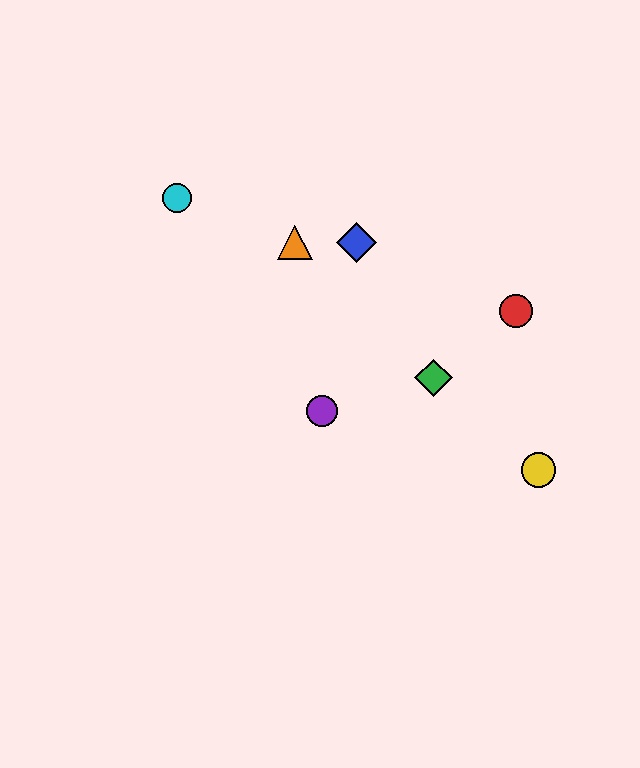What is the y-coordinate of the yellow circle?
The yellow circle is at y≈470.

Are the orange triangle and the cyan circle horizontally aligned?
No, the orange triangle is at y≈242 and the cyan circle is at y≈198.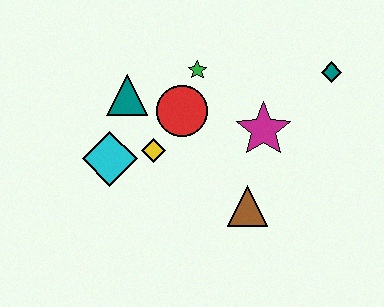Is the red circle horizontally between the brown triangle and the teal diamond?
No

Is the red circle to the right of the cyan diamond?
Yes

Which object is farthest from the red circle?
The teal diamond is farthest from the red circle.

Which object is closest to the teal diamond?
The magenta star is closest to the teal diamond.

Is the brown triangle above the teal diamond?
No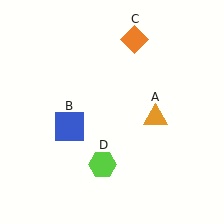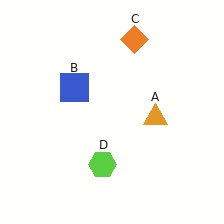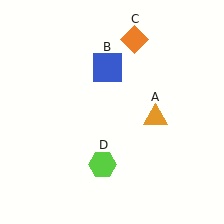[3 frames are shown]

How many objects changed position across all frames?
1 object changed position: blue square (object B).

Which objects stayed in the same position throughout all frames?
Orange triangle (object A) and orange diamond (object C) and lime hexagon (object D) remained stationary.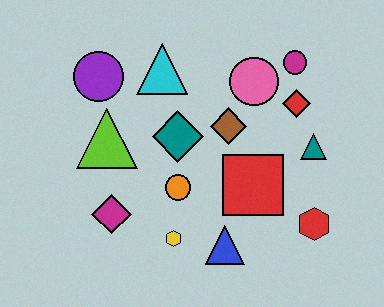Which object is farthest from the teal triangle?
The purple circle is farthest from the teal triangle.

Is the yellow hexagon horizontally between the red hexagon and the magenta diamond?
Yes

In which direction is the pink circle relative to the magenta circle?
The pink circle is to the left of the magenta circle.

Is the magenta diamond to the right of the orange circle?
No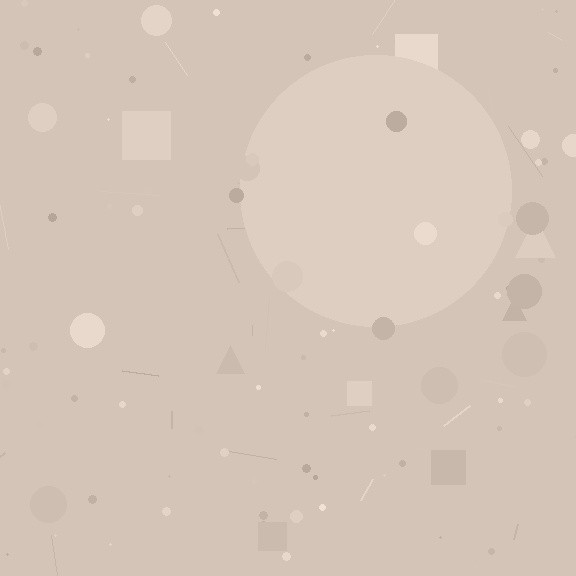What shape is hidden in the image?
A circle is hidden in the image.